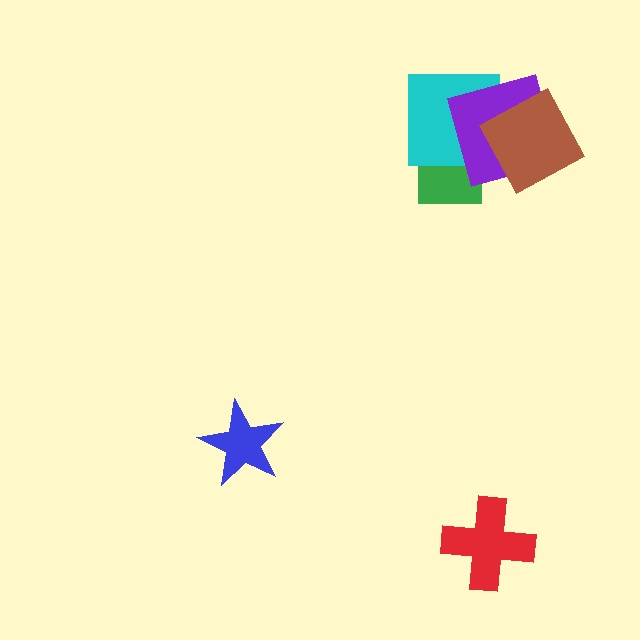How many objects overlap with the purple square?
3 objects overlap with the purple square.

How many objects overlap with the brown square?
1 object overlaps with the brown square.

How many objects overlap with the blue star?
0 objects overlap with the blue star.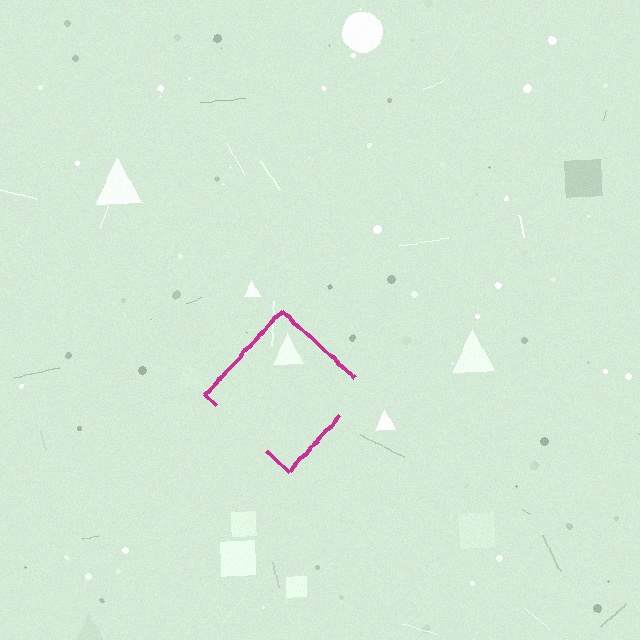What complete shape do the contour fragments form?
The contour fragments form a diamond.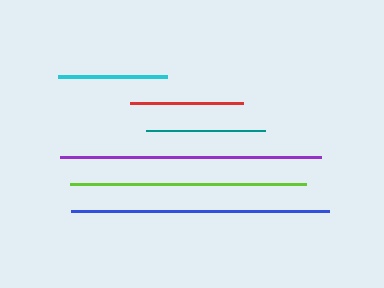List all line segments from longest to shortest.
From longest to shortest: purple, blue, lime, teal, red, cyan.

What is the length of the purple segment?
The purple segment is approximately 261 pixels long.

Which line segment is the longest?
The purple line is the longest at approximately 261 pixels.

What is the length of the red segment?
The red segment is approximately 112 pixels long.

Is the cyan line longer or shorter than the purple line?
The purple line is longer than the cyan line.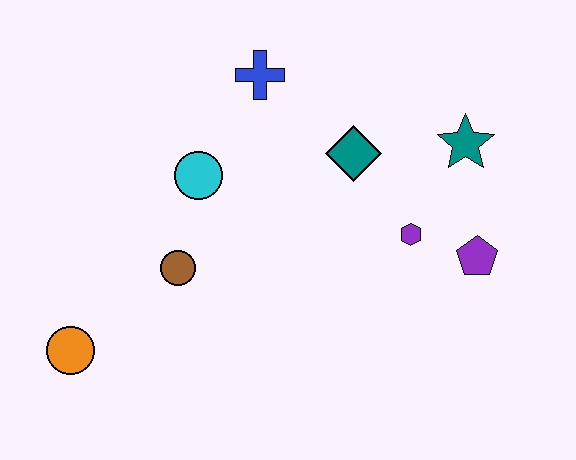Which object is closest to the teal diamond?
The purple hexagon is closest to the teal diamond.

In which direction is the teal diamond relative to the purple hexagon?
The teal diamond is above the purple hexagon.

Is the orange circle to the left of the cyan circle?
Yes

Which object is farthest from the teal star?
The orange circle is farthest from the teal star.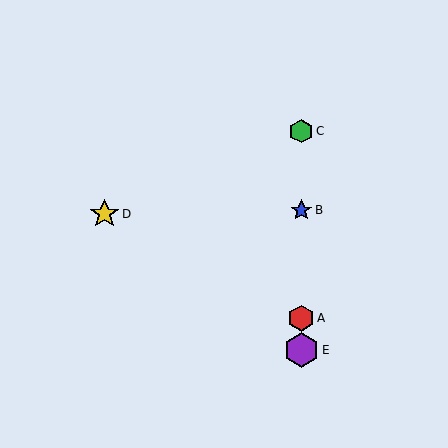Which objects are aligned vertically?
Objects A, B, C, E are aligned vertically.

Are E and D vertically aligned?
No, E is at x≈301 and D is at x≈105.